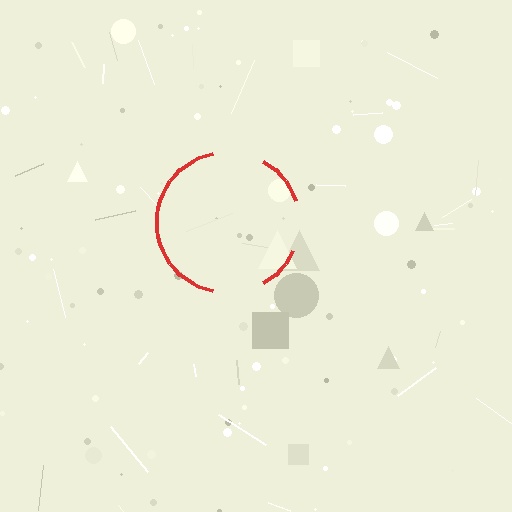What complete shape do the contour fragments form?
The contour fragments form a circle.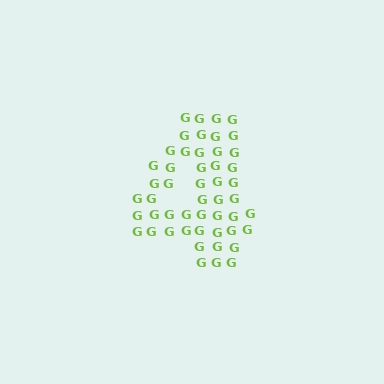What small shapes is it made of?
It is made of small letter G's.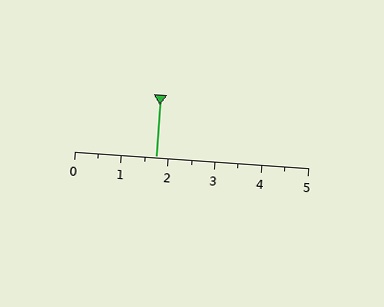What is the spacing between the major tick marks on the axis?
The major ticks are spaced 1 apart.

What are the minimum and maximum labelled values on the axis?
The axis runs from 0 to 5.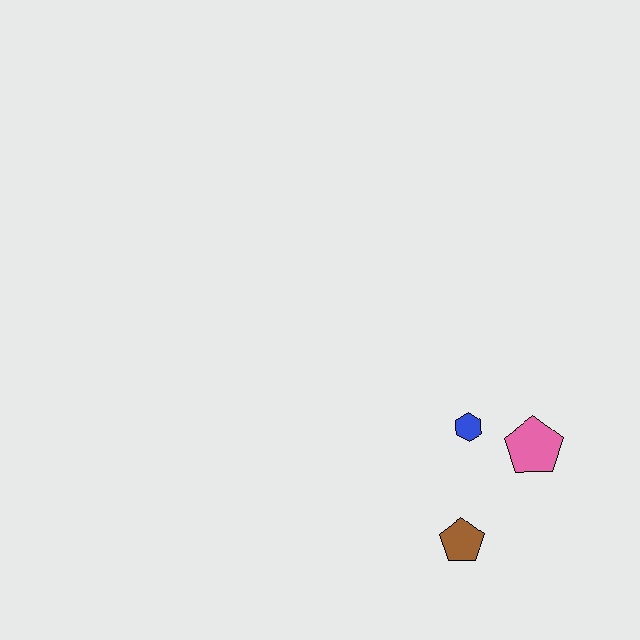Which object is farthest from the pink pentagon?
The brown pentagon is farthest from the pink pentagon.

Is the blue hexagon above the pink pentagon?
Yes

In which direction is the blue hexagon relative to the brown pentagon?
The blue hexagon is above the brown pentagon.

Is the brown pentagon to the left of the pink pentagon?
Yes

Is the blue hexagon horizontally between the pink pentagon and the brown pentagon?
Yes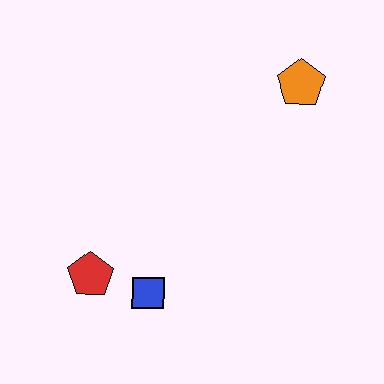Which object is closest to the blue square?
The red pentagon is closest to the blue square.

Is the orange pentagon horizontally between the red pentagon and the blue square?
No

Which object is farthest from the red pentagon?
The orange pentagon is farthest from the red pentagon.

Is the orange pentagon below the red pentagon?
No